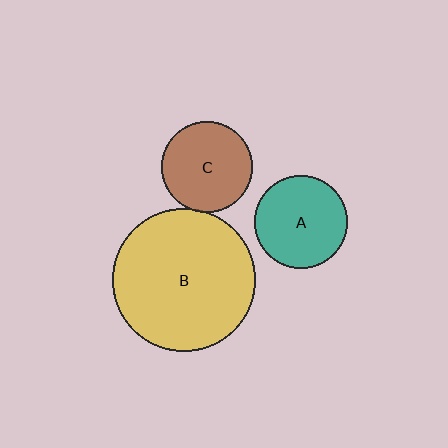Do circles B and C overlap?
Yes.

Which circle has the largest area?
Circle B (yellow).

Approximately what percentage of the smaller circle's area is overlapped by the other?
Approximately 5%.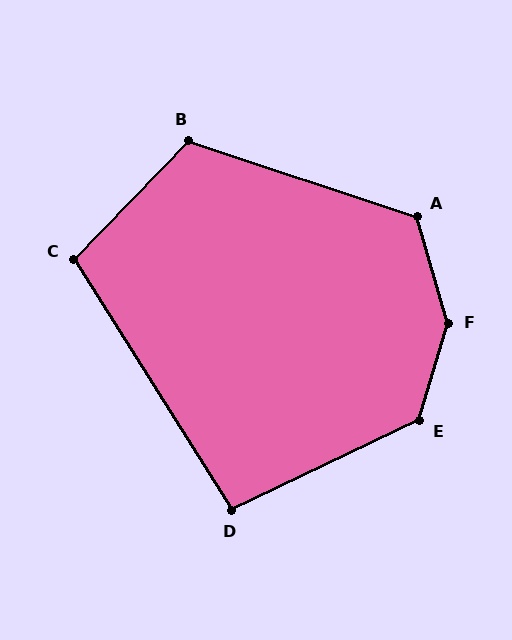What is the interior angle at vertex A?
Approximately 124 degrees (obtuse).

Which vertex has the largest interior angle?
F, at approximately 148 degrees.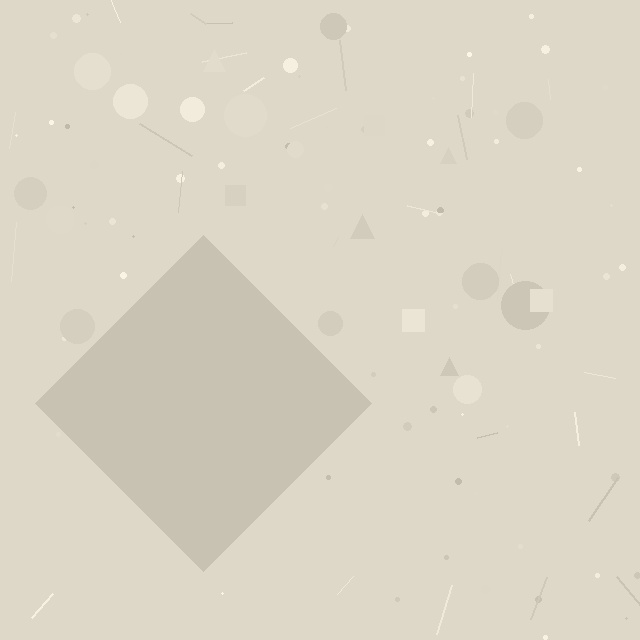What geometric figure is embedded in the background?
A diamond is embedded in the background.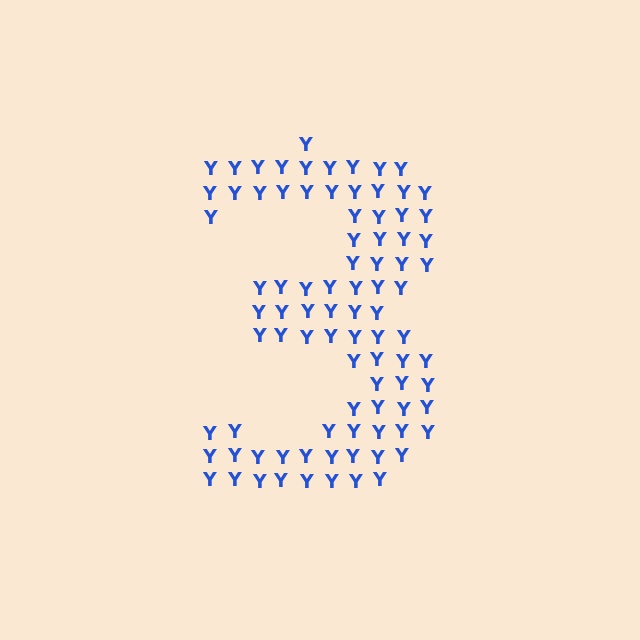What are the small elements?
The small elements are letter Y's.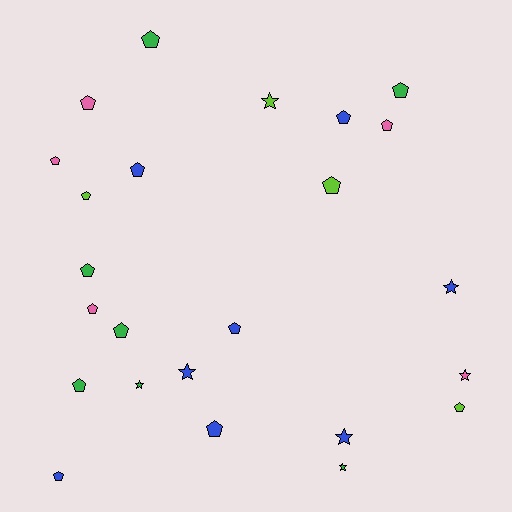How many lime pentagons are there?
There are 3 lime pentagons.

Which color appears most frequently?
Blue, with 8 objects.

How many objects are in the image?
There are 24 objects.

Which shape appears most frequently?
Pentagon, with 17 objects.